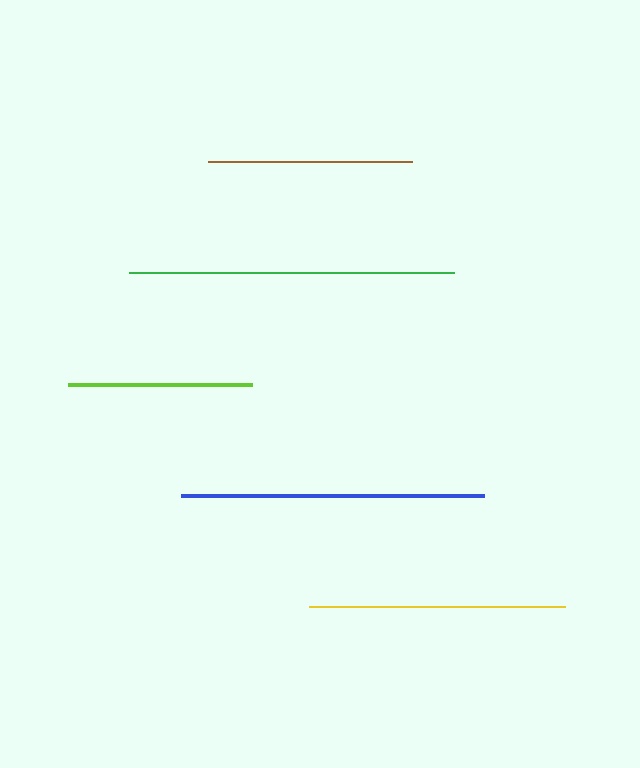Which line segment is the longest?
The green line is the longest at approximately 325 pixels.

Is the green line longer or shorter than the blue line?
The green line is longer than the blue line.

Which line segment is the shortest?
The lime line is the shortest at approximately 184 pixels.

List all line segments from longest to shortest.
From longest to shortest: green, blue, yellow, brown, lime.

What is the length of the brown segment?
The brown segment is approximately 204 pixels long.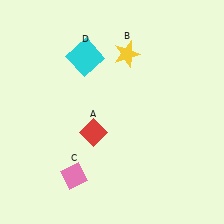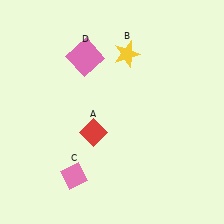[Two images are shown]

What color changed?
The square (D) changed from cyan in Image 1 to pink in Image 2.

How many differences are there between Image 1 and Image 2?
There is 1 difference between the two images.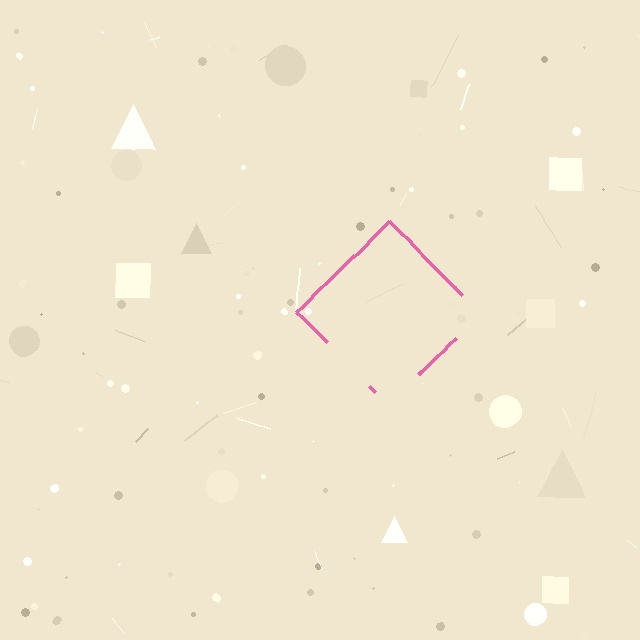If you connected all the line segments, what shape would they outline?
They would outline a diamond.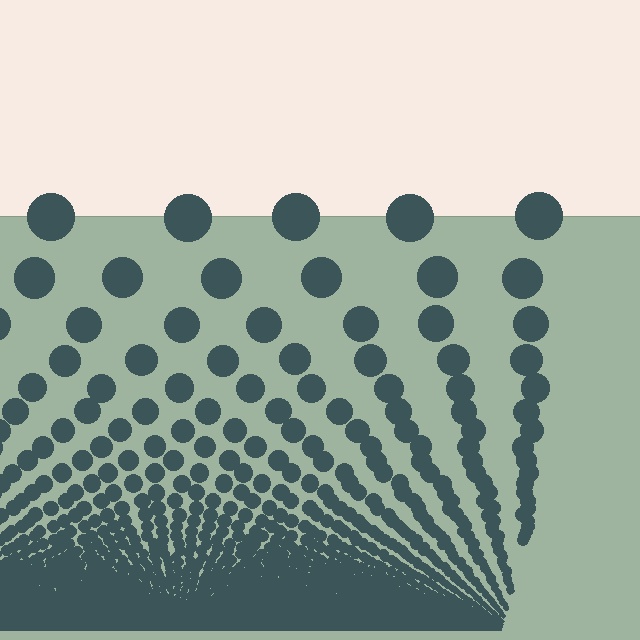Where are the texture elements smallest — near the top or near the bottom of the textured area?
Near the bottom.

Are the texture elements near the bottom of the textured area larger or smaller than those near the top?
Smaller. The gradient is inverted — elements near the bottom are smaller and denser.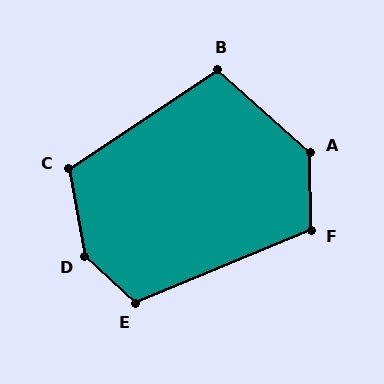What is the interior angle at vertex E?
Approximately 115 degrees (obtuse).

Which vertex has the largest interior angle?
D, at approximately 143 degrees.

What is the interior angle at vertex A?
Approximately 132 degrees (obtuse).